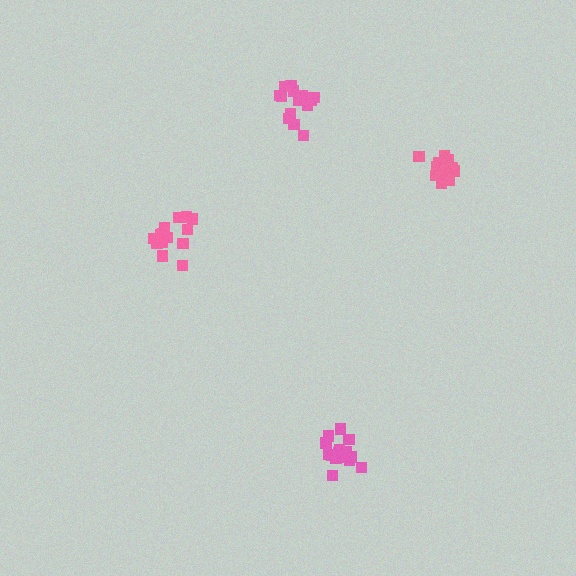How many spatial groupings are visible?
There are 4 spatial groupings.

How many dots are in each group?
Group 1: 14 dots, Group 2: 15 dots, Group 3: 15 dots, Group 4: 16 dots (60 total).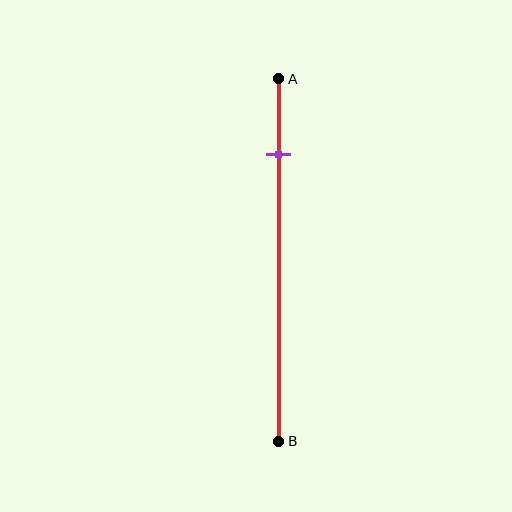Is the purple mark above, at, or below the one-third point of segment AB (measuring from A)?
The purple mark is above the one-third point of segment AB.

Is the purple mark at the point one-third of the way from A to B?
No, the mark is at about 20% from A, not at the 33% one-third point.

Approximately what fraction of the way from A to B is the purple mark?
The purple mark is approximately 20% of the way from A to B.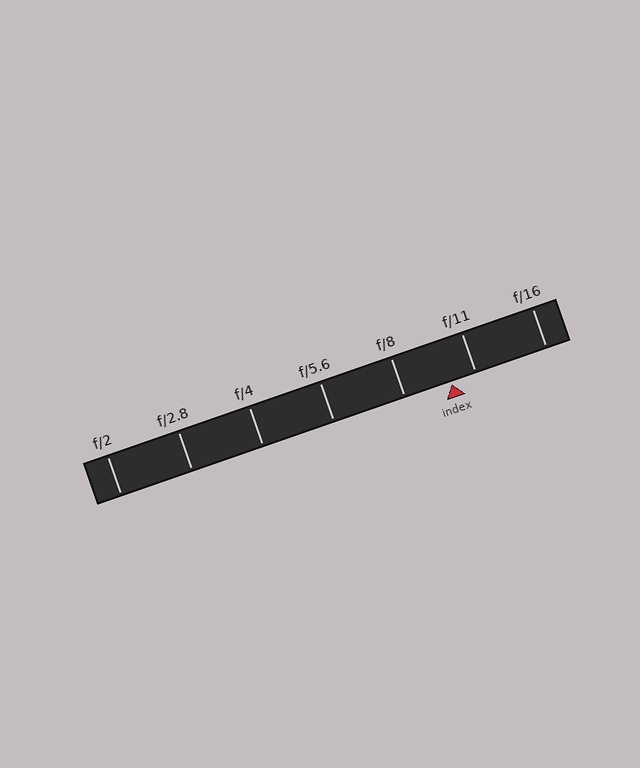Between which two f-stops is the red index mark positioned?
The index mark is between f/8 and f/11.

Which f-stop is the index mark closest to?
The index mark is closest to f/11.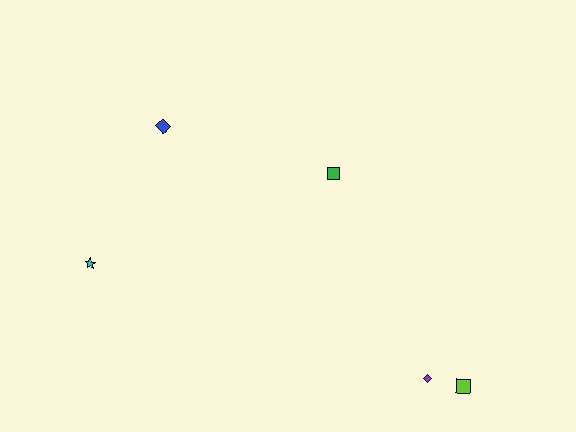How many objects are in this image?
There are 5 objects.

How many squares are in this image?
There are 2 squares.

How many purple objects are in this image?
There is 1 purple object.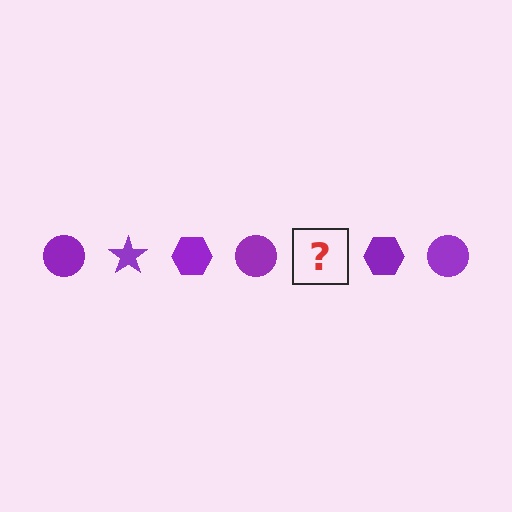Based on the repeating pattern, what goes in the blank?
The blank should be a purple star.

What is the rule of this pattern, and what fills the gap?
The rule is that the pattern cycles through circle, star, hexagon shapes in purple. The gap should be filled with a purple star.